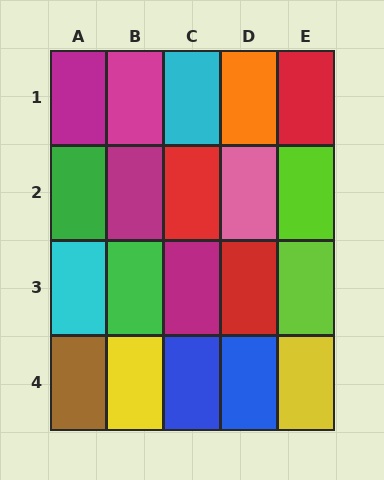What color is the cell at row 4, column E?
Yellow.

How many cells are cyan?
2 cells are cyan.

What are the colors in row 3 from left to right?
Cyan, green, magenta, red, lime.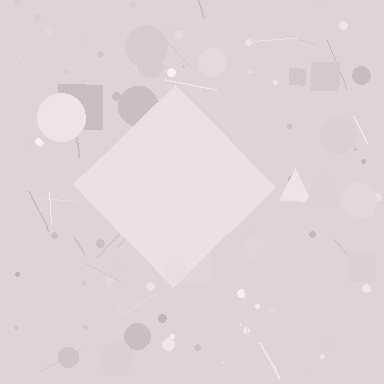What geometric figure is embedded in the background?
A diamond is embedded in the background.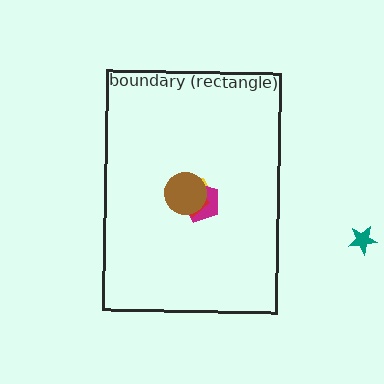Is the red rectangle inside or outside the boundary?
Inside.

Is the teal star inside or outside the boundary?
Outside.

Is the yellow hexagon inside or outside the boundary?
Inside.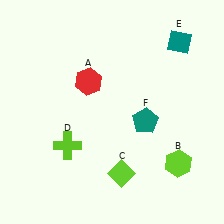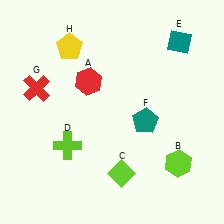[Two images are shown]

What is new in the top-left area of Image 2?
A yellow pentagon (H) was added in the top-left area of Image 2.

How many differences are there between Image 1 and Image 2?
There are 2 differences between the two images.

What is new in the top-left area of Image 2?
A red cross (G) was added in the top-left area of Image 2.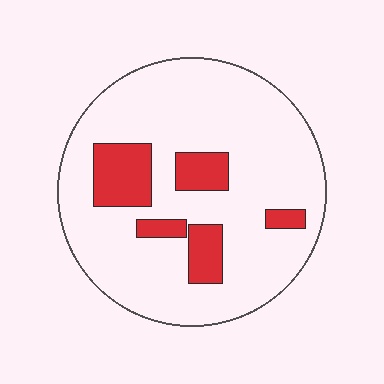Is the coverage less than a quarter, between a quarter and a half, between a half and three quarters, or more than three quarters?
Less than a quarter.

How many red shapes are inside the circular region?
5.